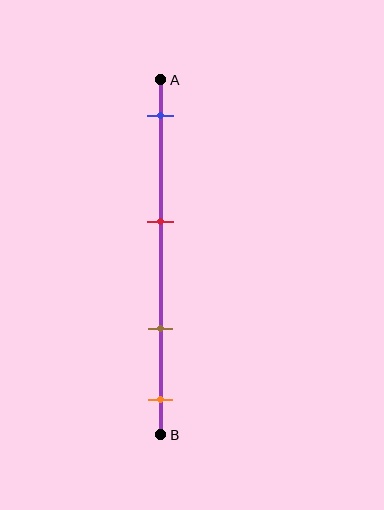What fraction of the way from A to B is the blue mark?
The blue mark is approximately 10% (0.1) of the way from A to B.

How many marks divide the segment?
There are 4 marks dividing the segment.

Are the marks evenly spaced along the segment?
No, the marks are not evenly spaced.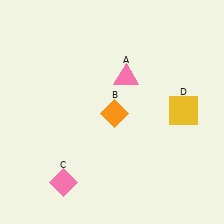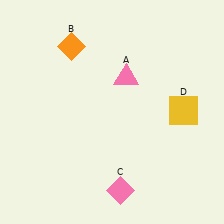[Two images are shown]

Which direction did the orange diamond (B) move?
The orange diamond (B) moved up.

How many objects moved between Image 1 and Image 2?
2 objects moved between the two images.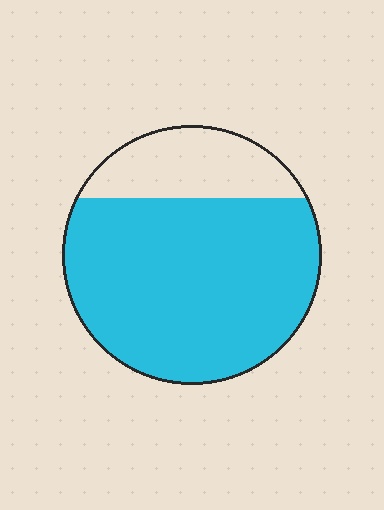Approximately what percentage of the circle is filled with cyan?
Approximately 75%.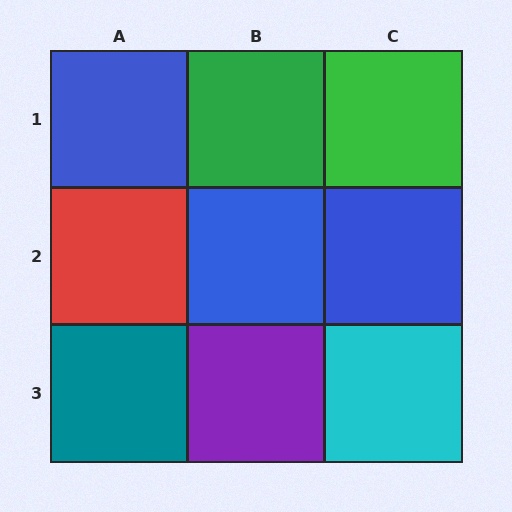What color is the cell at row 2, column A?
Red.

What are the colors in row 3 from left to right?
Teal, purple, cyan.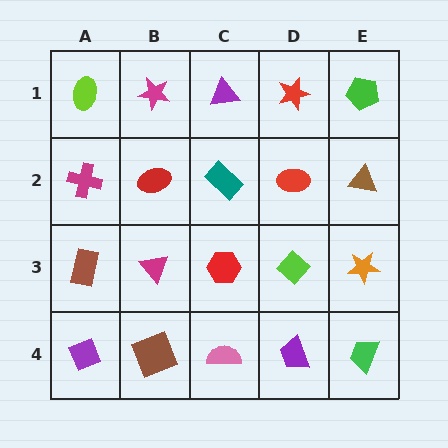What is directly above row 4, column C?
A red hexagon.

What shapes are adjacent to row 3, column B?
A red ellipse (row 2, column B), a brown square (row 4, column B), a brown rectangle (row 3, column A), a red hexagon (row 3, column C).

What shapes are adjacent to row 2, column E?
A green pentagon (row 1, column E), an orange star (row 3, column E), a red ellipse (row 2, column D).